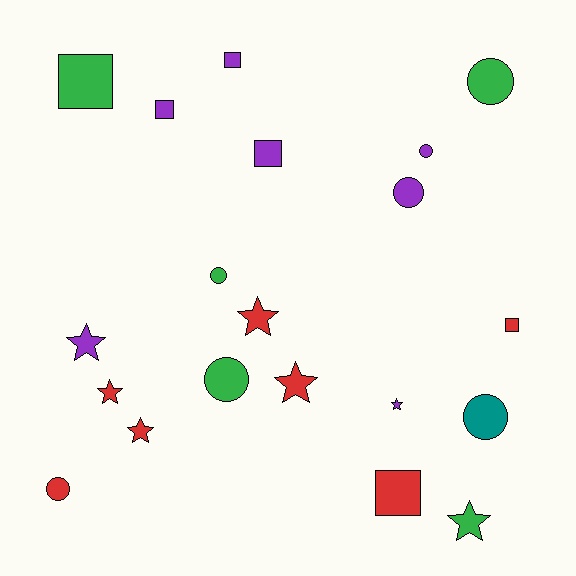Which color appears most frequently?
Purple, with 7 objects.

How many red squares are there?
There are 2 red squares.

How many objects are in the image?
There are 20 objects.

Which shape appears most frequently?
Star, with 7 objects.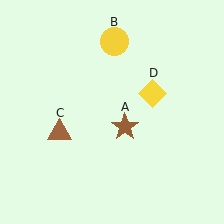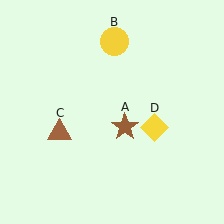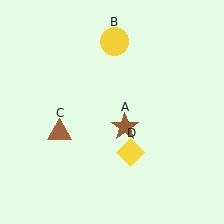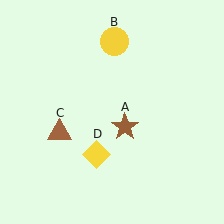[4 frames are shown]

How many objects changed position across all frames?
1 object changed position: yellow diamond (object D).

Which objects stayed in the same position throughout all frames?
Brown star (object A) and yellow circle (object B) and brown triangle (object C) remained stationary.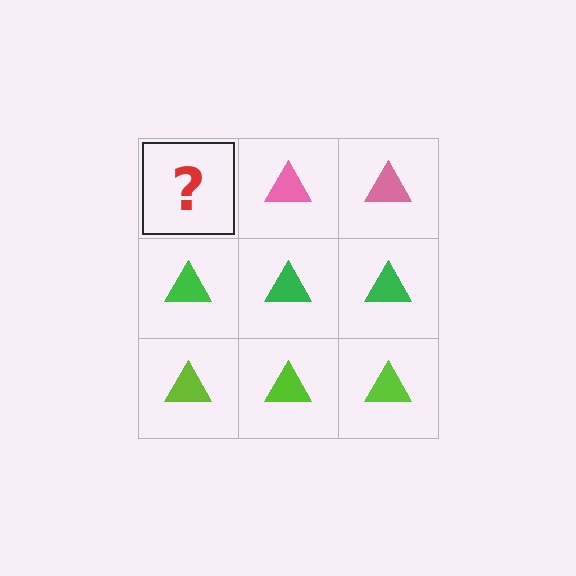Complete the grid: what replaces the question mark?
The question mark should be replaced with a pink triangle.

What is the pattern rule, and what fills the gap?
The rule is that each row has a consistent color. The gap should be filled with a pink triangle.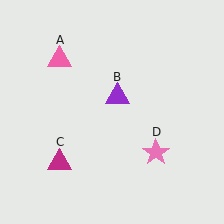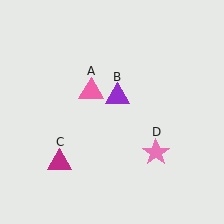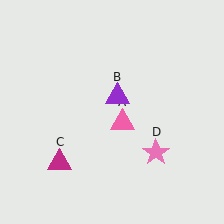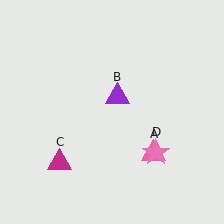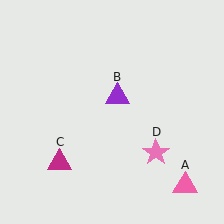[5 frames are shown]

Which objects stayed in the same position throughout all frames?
Purple triangle (object B) and magenta triangle (object C) and pink star (object D) remained stationary.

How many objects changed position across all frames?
1 object changed position: pink triangle (object A).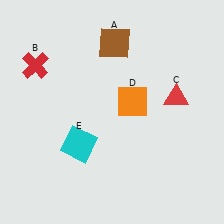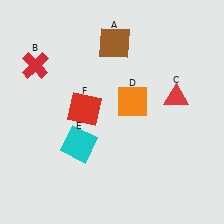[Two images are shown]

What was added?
A red square (F) was added in Image 2.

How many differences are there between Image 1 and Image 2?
There is 1 difference between the two images.